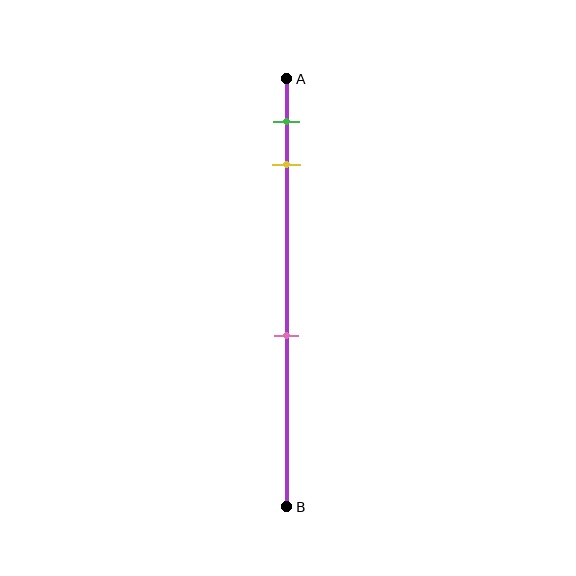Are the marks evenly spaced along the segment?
No, the marks are not evenly spaced.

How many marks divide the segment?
There are 3 marks dividing the segment.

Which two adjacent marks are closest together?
The green and yellow marks are the closest adjacent pair.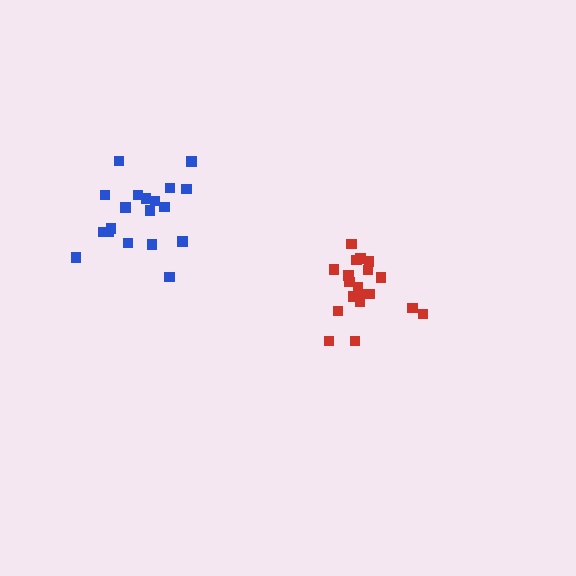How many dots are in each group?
Group 1: 19 dots, Group 2: 19 dots (38 total).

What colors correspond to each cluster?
The clusters are colored: blue, red.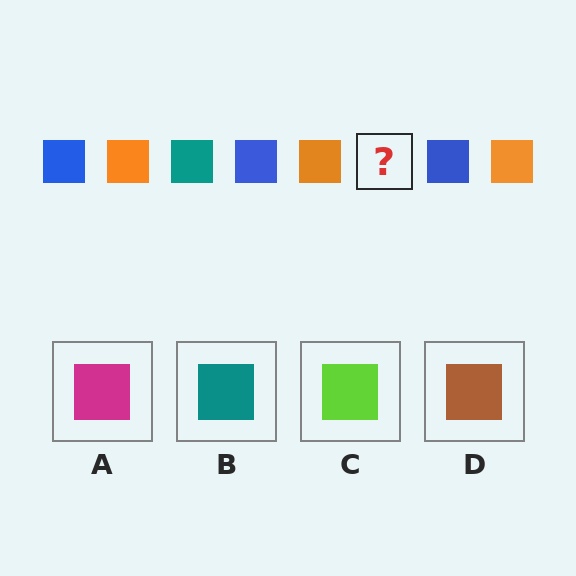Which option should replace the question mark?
Option B.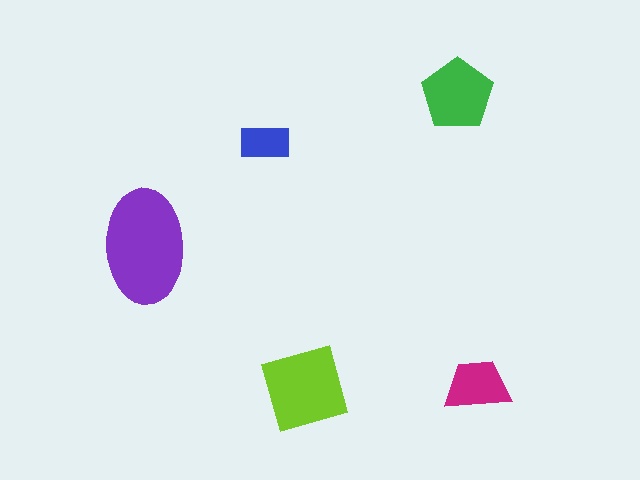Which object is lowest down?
The lime diamond is bottommost.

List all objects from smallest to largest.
The blue rectangle, the magenta trapezoid, the green pentagon, the lime diamond, the purple ellipse.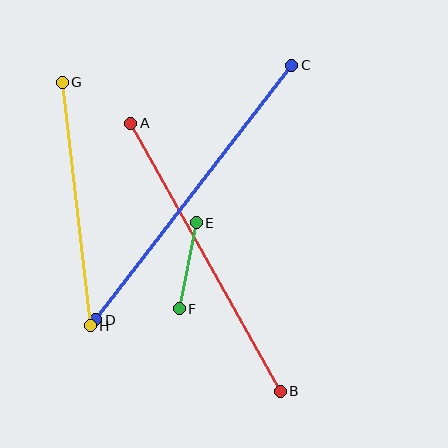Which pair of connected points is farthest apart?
Points C and D are farthest apart.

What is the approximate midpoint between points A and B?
The midpoint is at approximately (205, 257) pixels.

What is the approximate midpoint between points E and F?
The midpoint is at approximately (188, 266) pixels.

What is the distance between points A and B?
The distance is approximately 307 pixels.